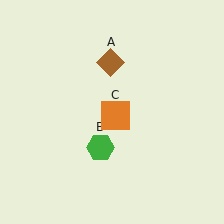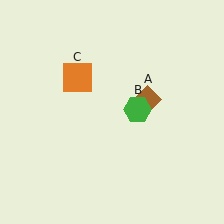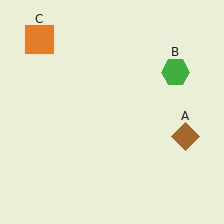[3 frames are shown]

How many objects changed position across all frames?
3 objects changed position: brown diamond (object A), green hexagon (object B), orange square (object C).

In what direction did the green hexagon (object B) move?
The green hexagon (object B) moved up and to the right.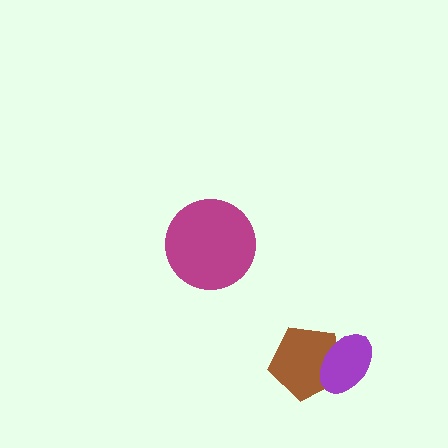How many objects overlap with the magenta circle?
0 objects overlap with the magenta circle.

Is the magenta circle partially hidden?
No, no other shape covers it.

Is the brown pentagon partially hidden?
Yes, it is partially covered by another shape.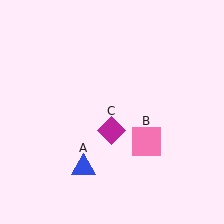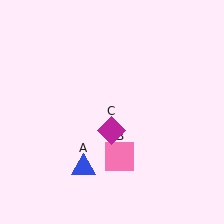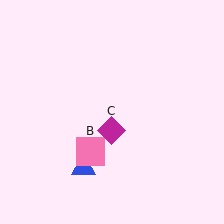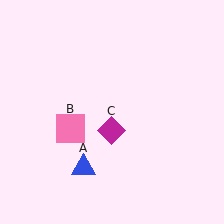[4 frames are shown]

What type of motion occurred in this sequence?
The pink square (object B) rotated clockwise around the center of the scene.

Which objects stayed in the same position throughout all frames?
Blue triangle (object A) and magenta diamond (object C) remained stationary.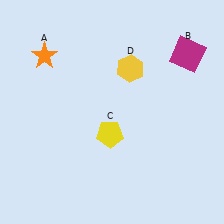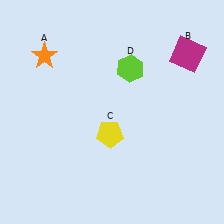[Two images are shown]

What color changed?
The hexagon (D) changed from yellow in Image 1 to lime in Image 2.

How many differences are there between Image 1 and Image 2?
There is 1 difference between the two images.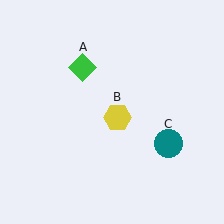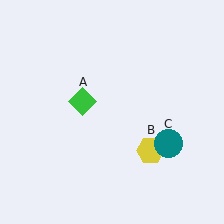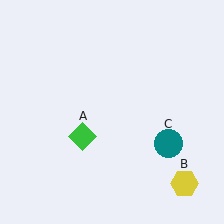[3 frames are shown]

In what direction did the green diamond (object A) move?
The green diamond (object A) moved down.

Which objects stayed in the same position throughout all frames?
Teal circle (object C) remained stationary.